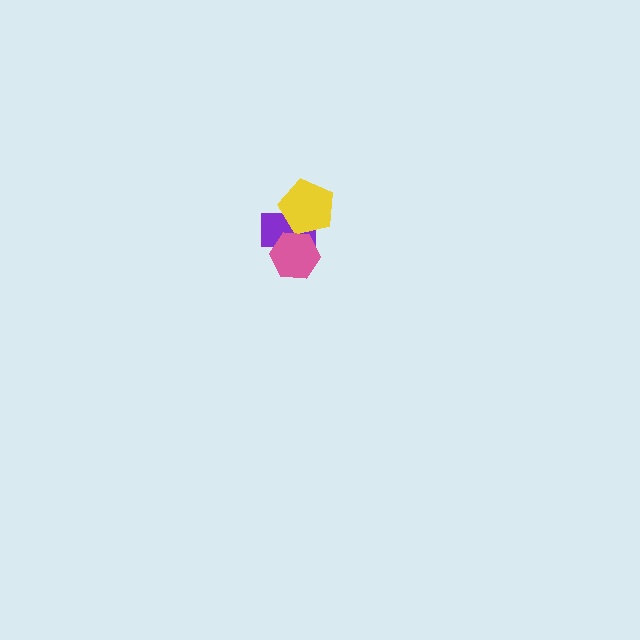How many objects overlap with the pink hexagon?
1 object overlaps with the pink hexagon.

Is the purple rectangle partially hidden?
Yes, it is partially covered by another shape.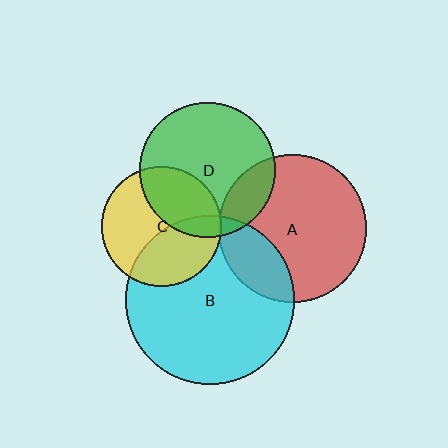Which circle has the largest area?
Circle B (cyan).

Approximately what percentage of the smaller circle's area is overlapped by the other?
Approximately 25%.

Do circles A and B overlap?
Yes.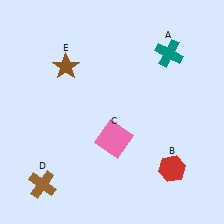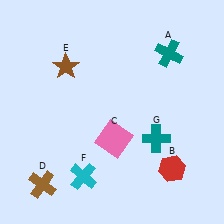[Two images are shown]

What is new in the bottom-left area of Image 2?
A cyan cross (F) was added in the bottom-left area of Image 2.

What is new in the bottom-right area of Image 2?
A teal cross (G) was added in the bottom-right area of Image 2.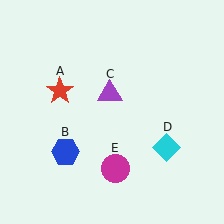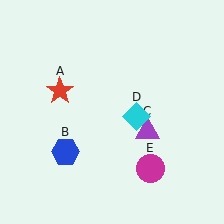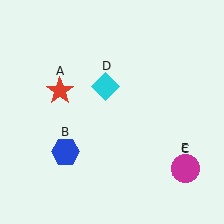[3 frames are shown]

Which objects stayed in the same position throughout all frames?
Red star (object A) and blue hexagon (object B) remained stationary.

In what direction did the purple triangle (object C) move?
The purple triangle (object C) moved down and to the right.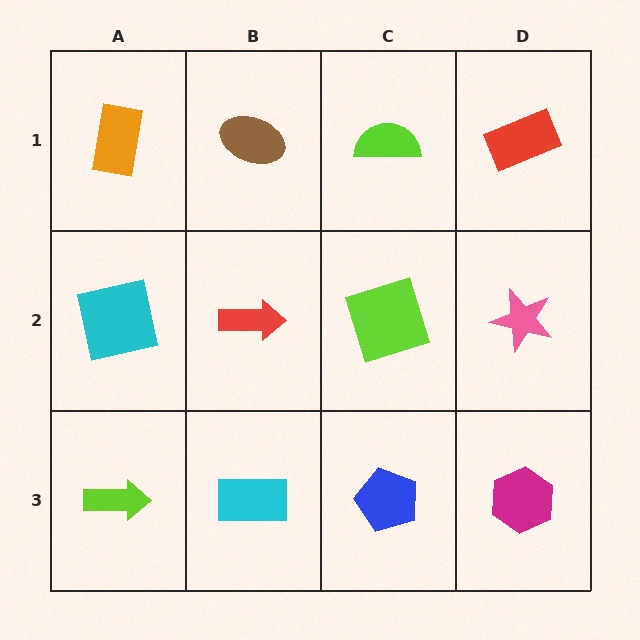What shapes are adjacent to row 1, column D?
A pink star (row 2, column D), a lime semicircle (row 1, column C).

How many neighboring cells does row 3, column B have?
3.